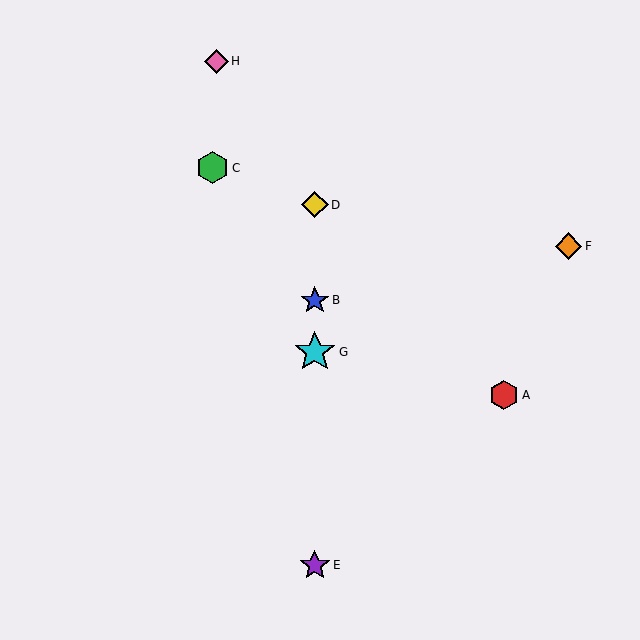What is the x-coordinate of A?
Object A is at x≈504.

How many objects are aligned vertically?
4 objects (B, D, E, G) are aligned vertically.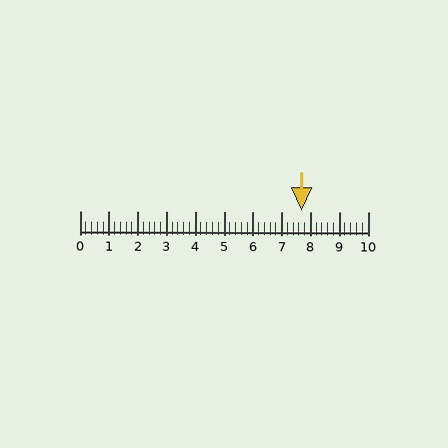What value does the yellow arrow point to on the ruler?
The yellow arrow points to approximately 7.7.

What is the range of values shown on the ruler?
The ruler shows values from 0 to 10.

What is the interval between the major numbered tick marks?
The major tick marks are spaced 1 units apart.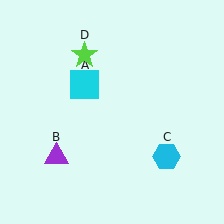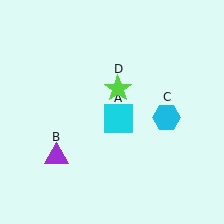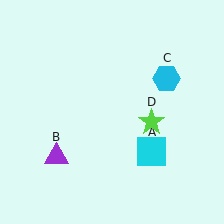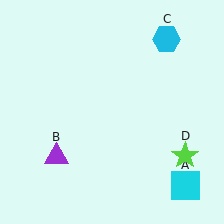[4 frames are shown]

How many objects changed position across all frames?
3 objects changed position: cyan square (object A), cyan hexagon (object C), lime star (object D).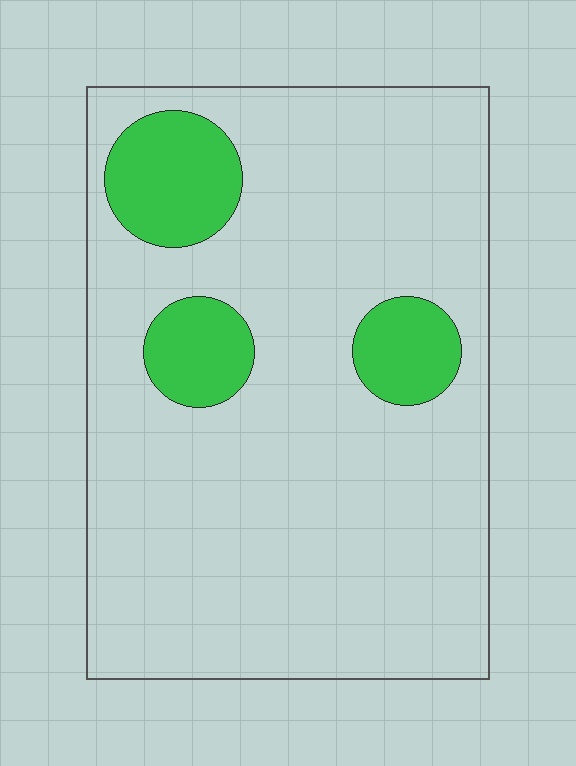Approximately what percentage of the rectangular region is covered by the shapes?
Approximately 15%.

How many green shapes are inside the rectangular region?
3.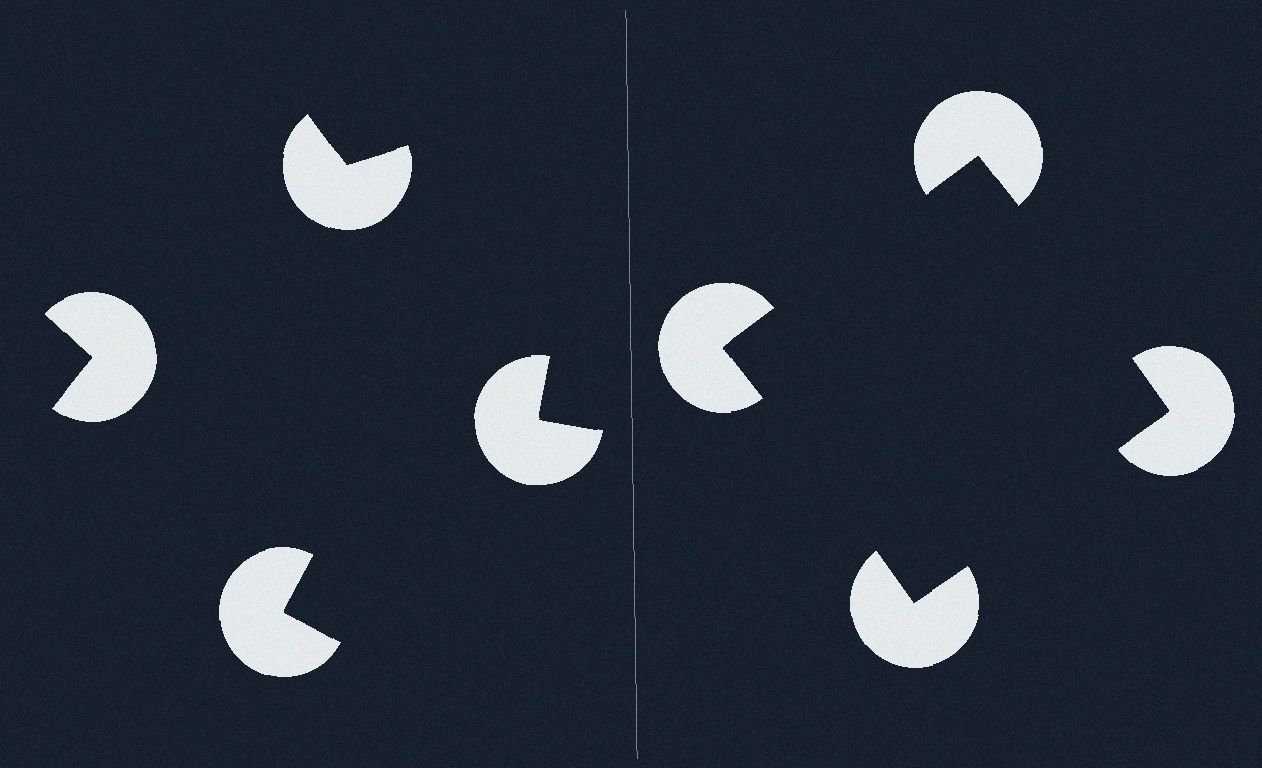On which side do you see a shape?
An illusory square appears on the right side. On the left side the wedge cuts are rotated, so no coherent shape forms.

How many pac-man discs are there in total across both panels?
8 — 4 on each side.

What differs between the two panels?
The pac-man discs are positioned identically on both sides; only the wedge orientations differ. On the right they align to a square; on the left they are misaligned.